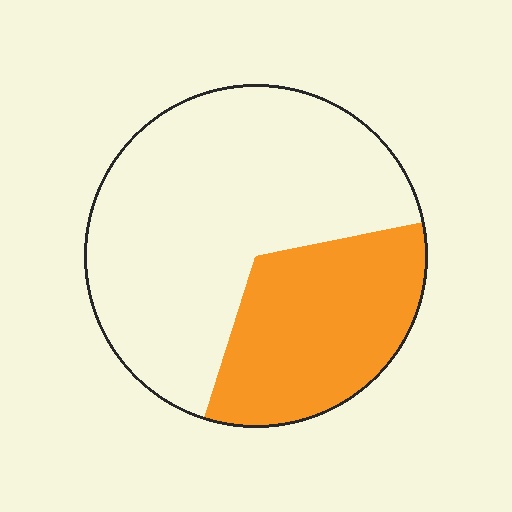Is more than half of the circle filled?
No.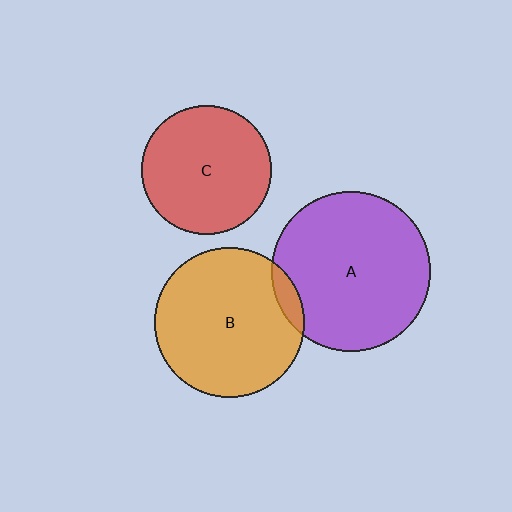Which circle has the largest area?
Circle A (purple).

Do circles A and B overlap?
Yes.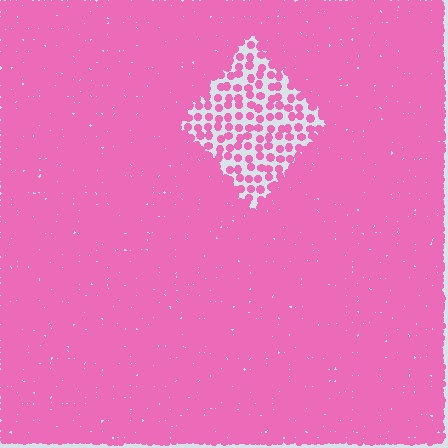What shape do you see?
I see a diamond.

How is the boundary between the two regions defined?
The boundary is defined by a change in element density (approximately 3.2x ratio). All elements are the same color, size, and shape.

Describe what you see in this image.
The image contains small pink elements arranged at two different densities. A diamond-shaped region is visible where the elements are less densely packed than the surrounding area.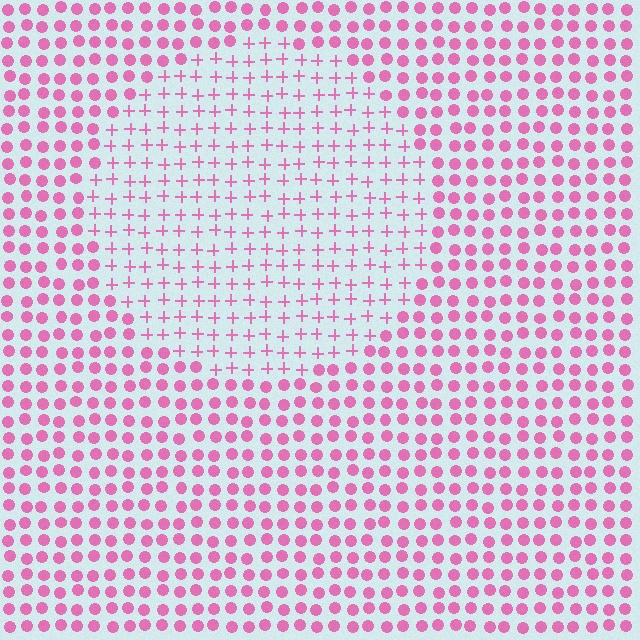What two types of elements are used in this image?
The image uses plus signs inside the circle region and circles outside it.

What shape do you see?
I see a circle.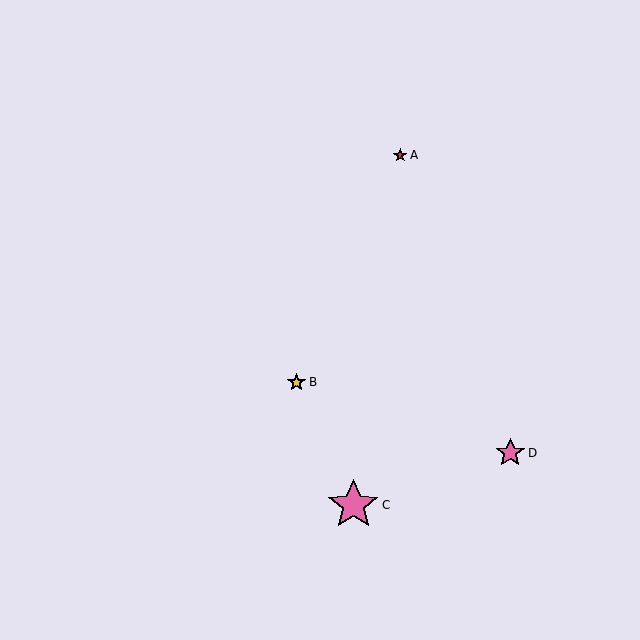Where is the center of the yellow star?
The center of the yellow star is at (296, 382).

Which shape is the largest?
The pink star (labeled C) is the largest.